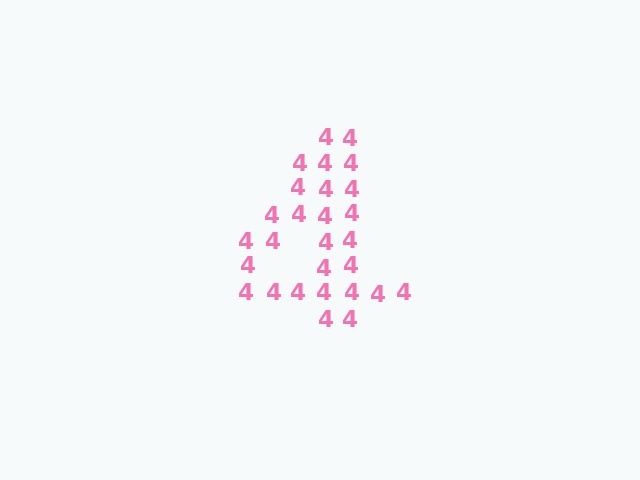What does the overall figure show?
The overall figure shows the digit 4.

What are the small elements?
The small elements are digit 4's.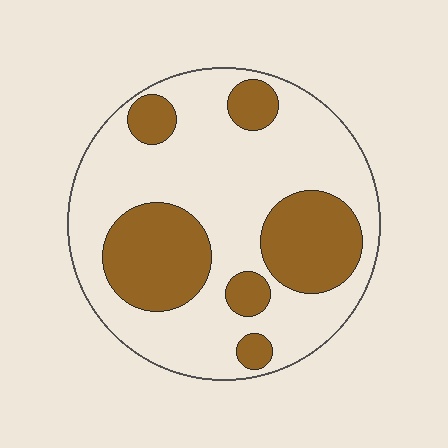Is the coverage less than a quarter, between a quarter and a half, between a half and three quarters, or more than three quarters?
Between a quarter and a half.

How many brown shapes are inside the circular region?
6.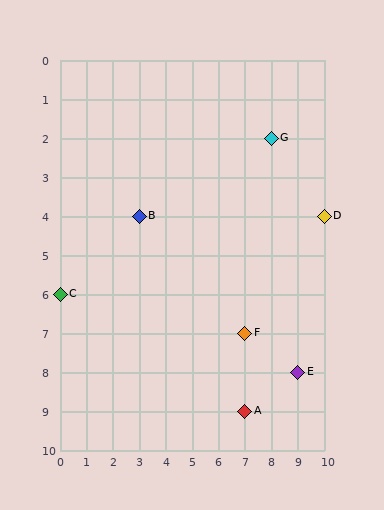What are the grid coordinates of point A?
Point A is at grid coordinates (7, 9).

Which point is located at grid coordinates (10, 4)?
Point D is at (10, 4).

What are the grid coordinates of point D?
Point D is at grid coordinates (10, 4).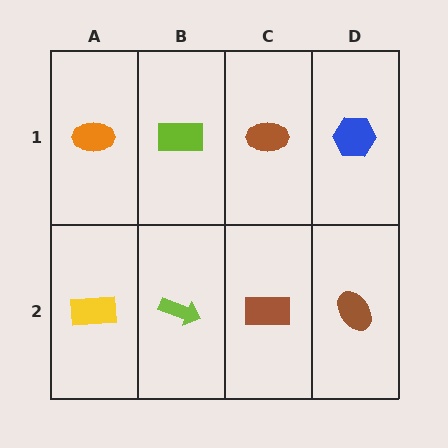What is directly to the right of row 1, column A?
A lime rectangle.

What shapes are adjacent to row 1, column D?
A brown ellipse (row 2, column D), a brown ellipse (row 1, column C).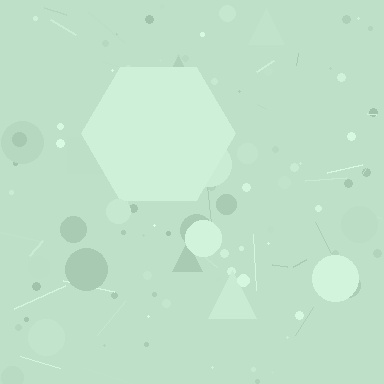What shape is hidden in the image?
A hexagon is hidden in the image.